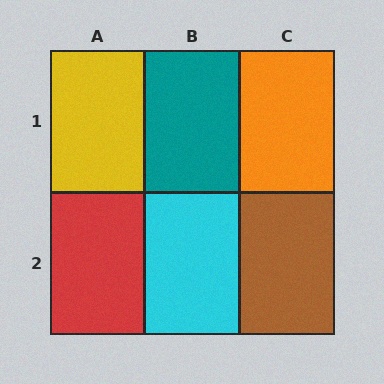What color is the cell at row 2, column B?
Cyan.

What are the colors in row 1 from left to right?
Yellow, teal, orange.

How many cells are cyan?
1 cell is cyan.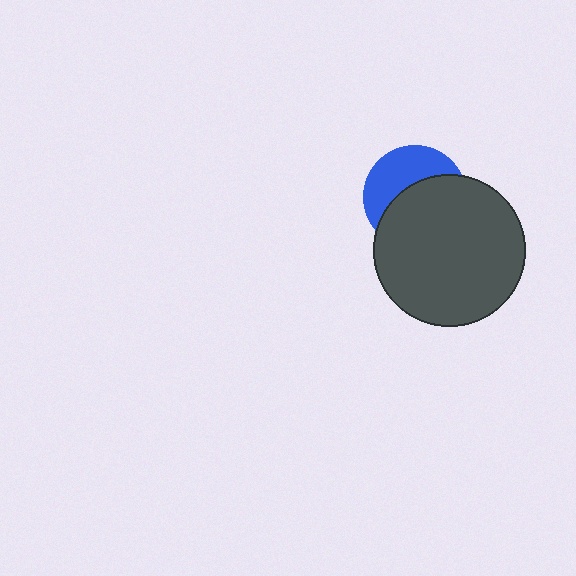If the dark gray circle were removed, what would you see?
You would see the complete blue circle.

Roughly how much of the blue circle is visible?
A small part of it is visible (roughly 42%).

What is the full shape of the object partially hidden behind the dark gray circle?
The partially hidden object is a blue circle.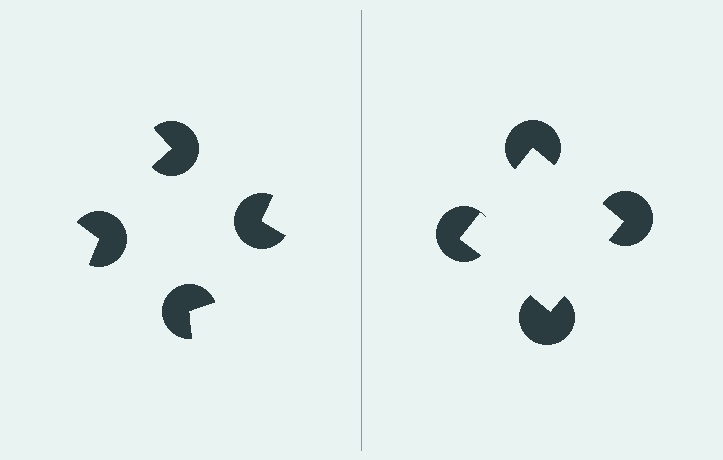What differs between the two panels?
The pac-man discs are positioned identically on both sides; only the wedge orientations differ. On the right they align to a square; on the left they are misaligned.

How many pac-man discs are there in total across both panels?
8 — 4 on each side.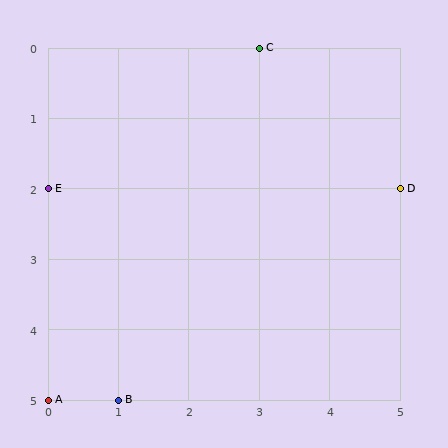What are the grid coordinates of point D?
Point D is at grid coordinates (5, 2).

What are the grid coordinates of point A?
Point A is at grid coordinates (0, 5).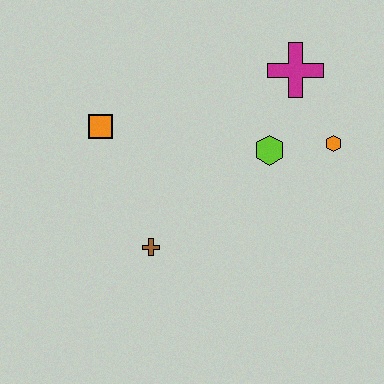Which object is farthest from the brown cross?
The magenta cross is farthest from the brown cross.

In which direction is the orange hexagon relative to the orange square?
The orange hexagon is to the right of the orange square.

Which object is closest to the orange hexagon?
The lime hexagon is closest to the orange hexagon.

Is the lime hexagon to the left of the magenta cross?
Yes